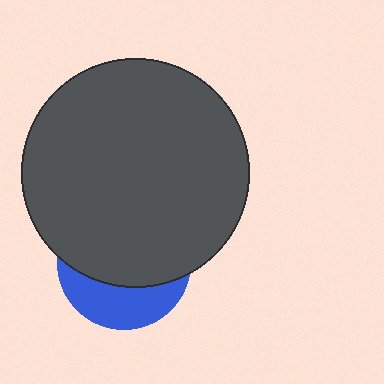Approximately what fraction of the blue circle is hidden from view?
Roughly 66% of the blue circle is hidden behind the dark gray circle.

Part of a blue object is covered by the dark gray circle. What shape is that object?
It is a circle.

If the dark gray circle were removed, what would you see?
You would see the complete blue circle.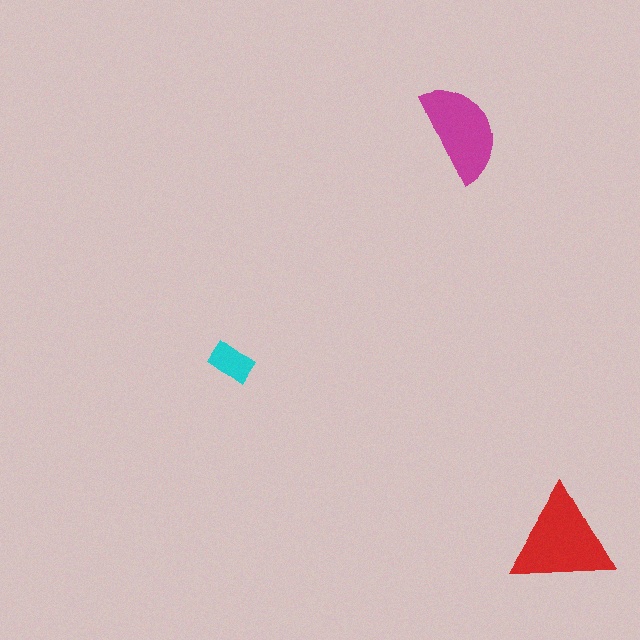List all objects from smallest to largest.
The cyan rectangle, the magenta semicircle, the red triangle.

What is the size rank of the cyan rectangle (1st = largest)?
3rd.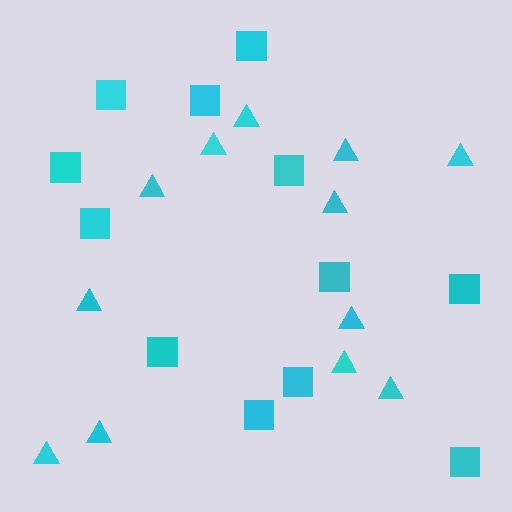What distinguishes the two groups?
There are 2 groups: one group of triangles (12) and one group of squares (12).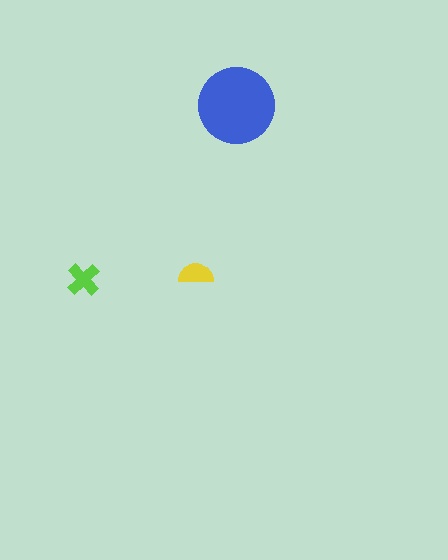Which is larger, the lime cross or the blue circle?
The blue circle.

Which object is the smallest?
The yellow semicircle.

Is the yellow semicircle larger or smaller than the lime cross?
Smaller.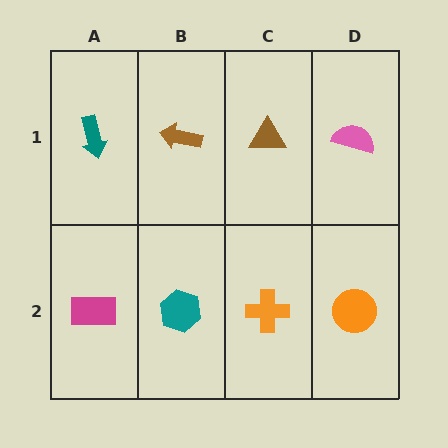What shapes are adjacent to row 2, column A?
A teal arrow (row 1, column A), a teal hexagon (row 2, column B).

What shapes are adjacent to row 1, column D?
An orange circle (row 2, column D), a brown triangle (row 1, column C).